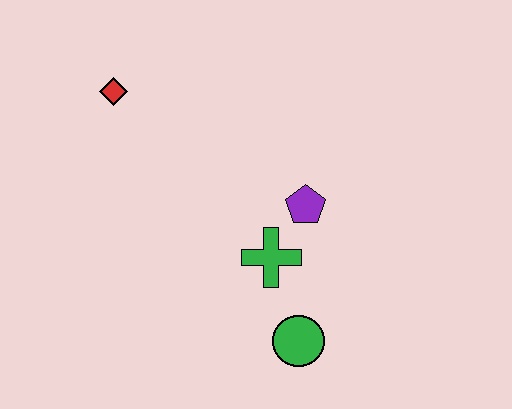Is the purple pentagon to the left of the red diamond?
No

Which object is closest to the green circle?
The green cross is closest to the green circle.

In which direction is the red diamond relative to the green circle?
The red diamond is above the green circle.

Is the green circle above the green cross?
No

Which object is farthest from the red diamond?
The green circle is farthest from the red diamond.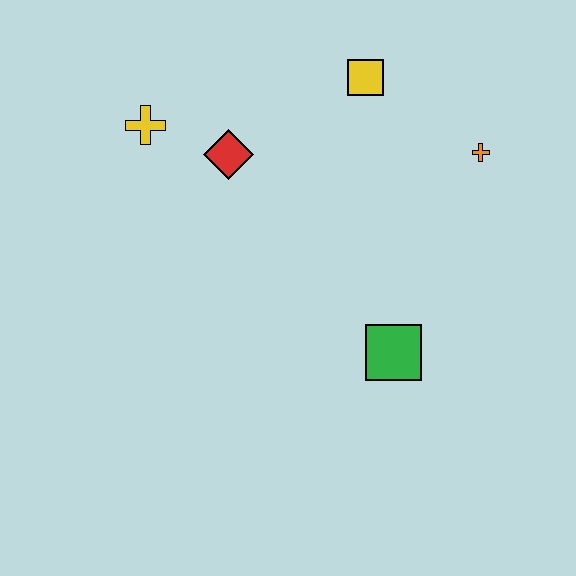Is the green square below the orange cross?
Yes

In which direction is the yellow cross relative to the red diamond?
The yellow cross is to the left of the red diamond.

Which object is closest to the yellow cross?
The red diamond is closest to the yellow cross.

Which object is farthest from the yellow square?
The green square is farthest from the yellow square.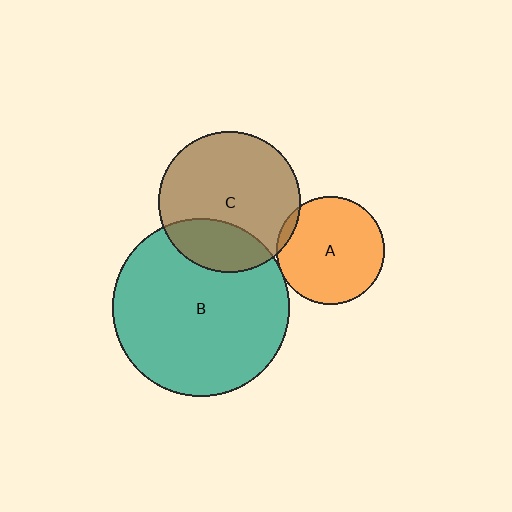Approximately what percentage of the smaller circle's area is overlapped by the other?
Approximately 5%.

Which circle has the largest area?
Circle B (teal).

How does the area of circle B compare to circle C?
Approximately 1.6 times.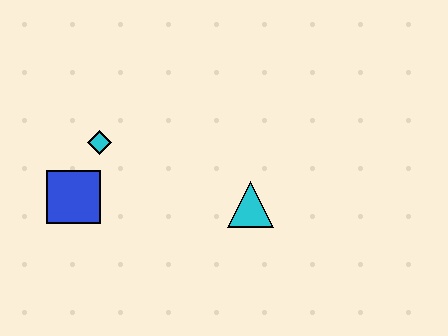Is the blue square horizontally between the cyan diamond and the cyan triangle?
No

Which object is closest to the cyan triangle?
The cyan diamond is closest to the cyan triangle.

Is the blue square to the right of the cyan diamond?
No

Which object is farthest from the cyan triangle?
The blue square is farthest from the cyan triangle.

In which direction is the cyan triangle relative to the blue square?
The cyan triangle is to the right of the blue square.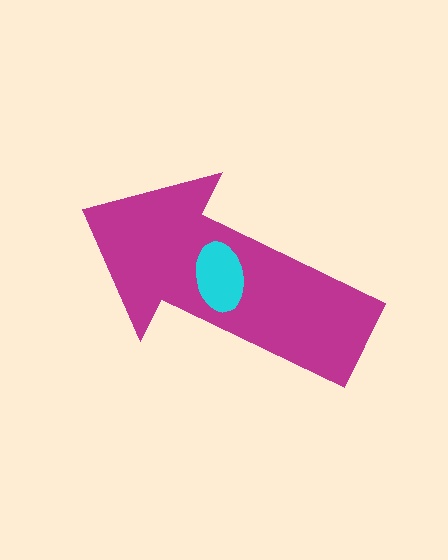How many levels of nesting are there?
2.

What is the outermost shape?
The magenta arrow.